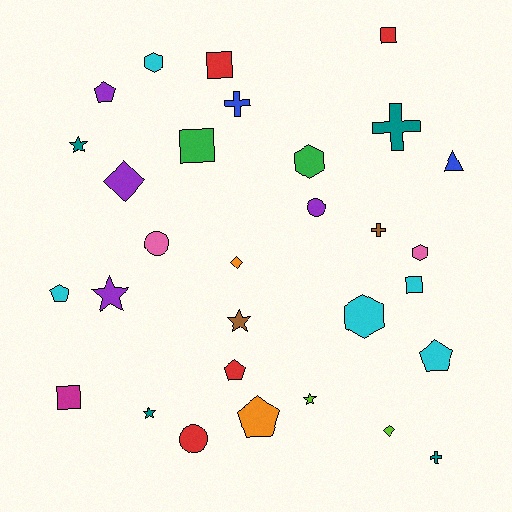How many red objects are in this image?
There are 4 red objects.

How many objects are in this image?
There are 30 objects.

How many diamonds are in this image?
There are 3 diamonds.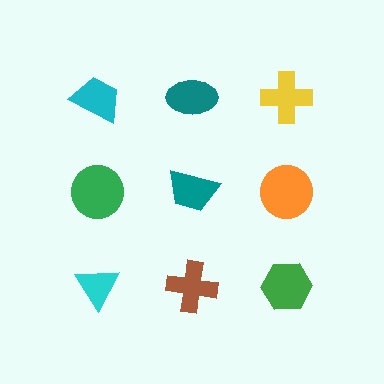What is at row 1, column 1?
A cyan trapezoid.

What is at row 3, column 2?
A brown cross.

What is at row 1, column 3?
A yellow cross.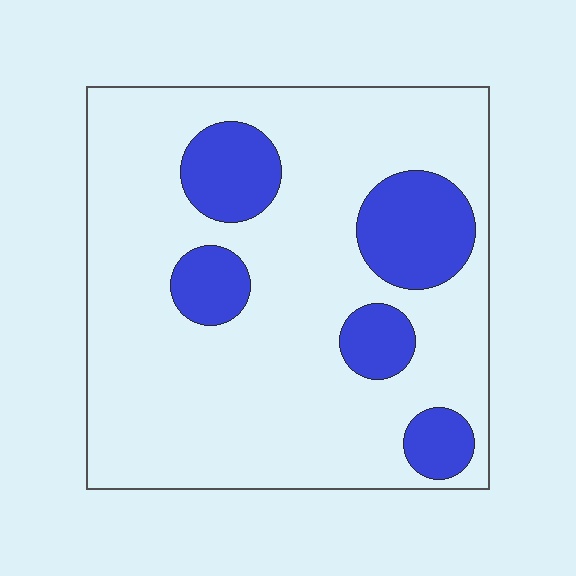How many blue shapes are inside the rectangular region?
5.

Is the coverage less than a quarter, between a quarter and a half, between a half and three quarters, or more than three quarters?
Less than a quarter.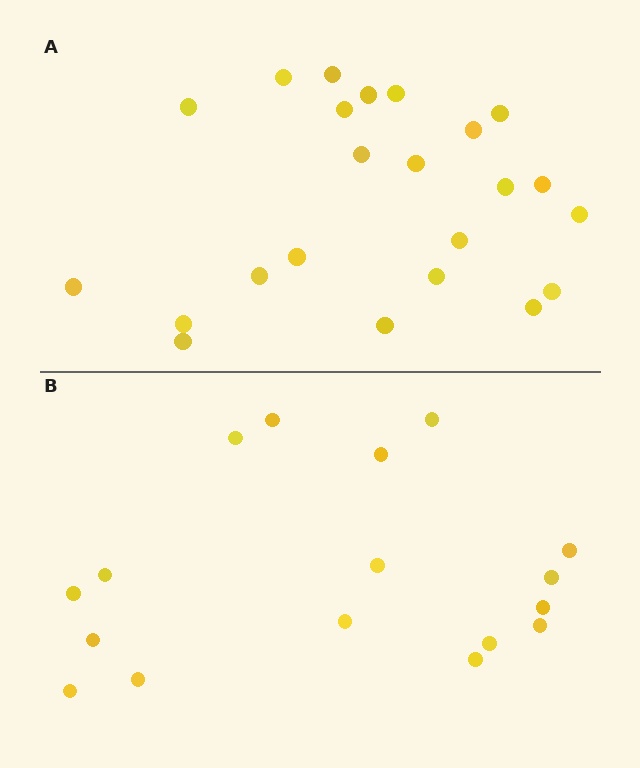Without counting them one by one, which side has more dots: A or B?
Region A (the top region) has more dots.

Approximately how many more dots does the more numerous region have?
Region A has about 6 more dots than region B.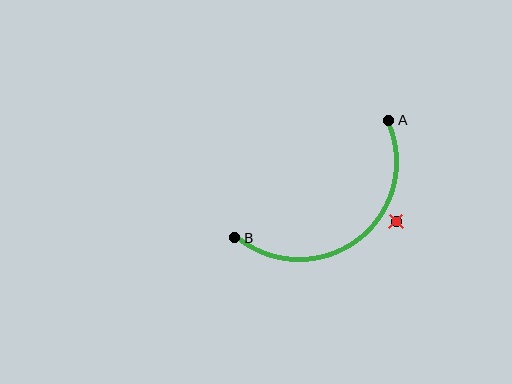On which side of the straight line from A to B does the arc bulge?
The arc bulges below and to the right of the straight line connecting A and B.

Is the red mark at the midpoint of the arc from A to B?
No — the red mark does not lie on the arc at all. It sits slightly outside the curve.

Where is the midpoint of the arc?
The arc midpoint is the point on the curve farthest from the straight line joining A and B. It sits below and to the right of that line.